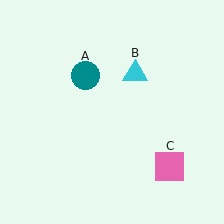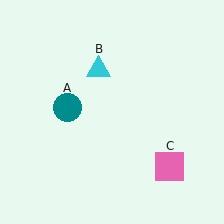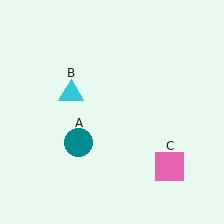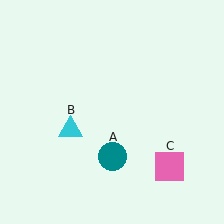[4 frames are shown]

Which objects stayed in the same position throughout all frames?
Pink square (object C) remained stationary.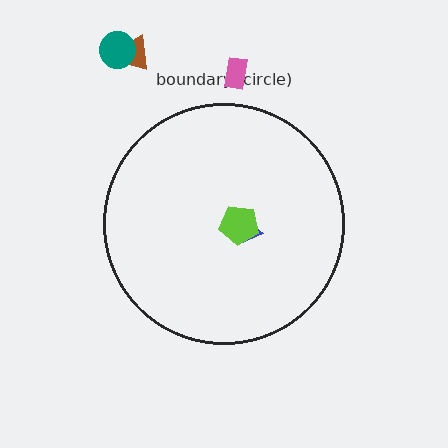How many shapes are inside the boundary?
2 inside, 3 outside.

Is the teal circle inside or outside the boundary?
Outside.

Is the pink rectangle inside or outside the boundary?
Outside.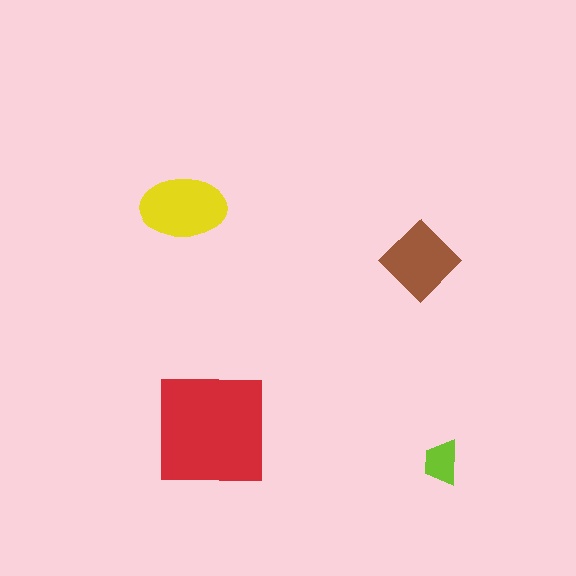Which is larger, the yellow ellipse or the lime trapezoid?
The yellow ellipse.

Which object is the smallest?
The lime trapezoid.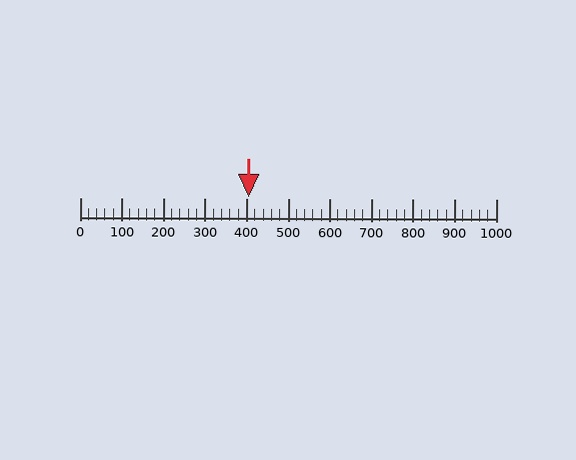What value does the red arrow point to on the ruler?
The red arrow points to approximately 406.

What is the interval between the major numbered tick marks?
The major tick marks are spaced 100 units apart.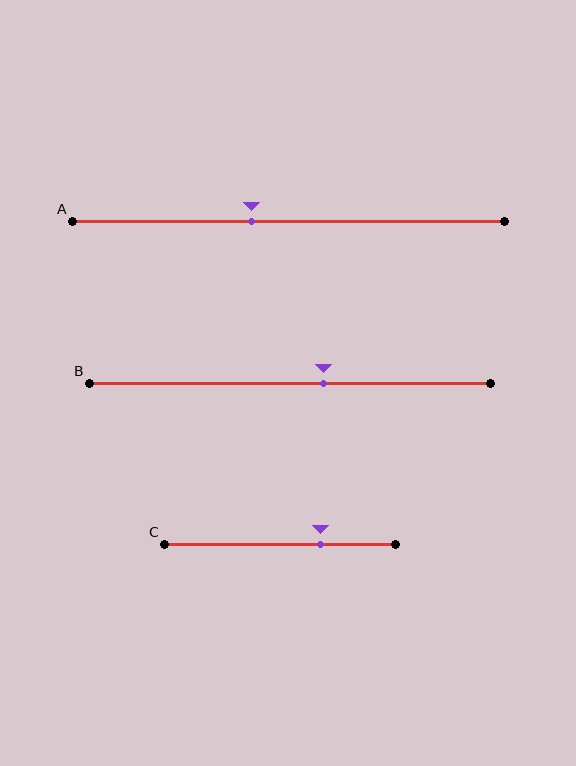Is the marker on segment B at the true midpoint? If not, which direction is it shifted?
No, the marker on segment B is shifted to the right by about 8% of the segment length.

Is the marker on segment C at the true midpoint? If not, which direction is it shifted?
No, the marker on segment C is shifted to the right by about 17% of the segment length.